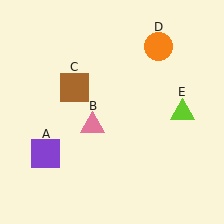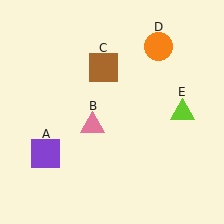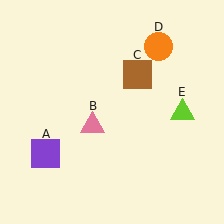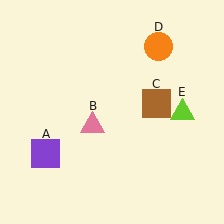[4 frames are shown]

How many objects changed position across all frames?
1 object changed position: brown square (object C).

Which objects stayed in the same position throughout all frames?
Purple square (object A) and pink triangle (object B) and orange circle (object D) and lime triangle (object E) remained stationary.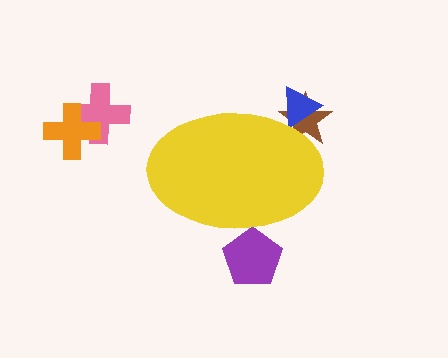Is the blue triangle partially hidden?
Yes, the blue triangle is partially hidden behind the yellow ellipse.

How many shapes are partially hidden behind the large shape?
3 shapes are partially hidden.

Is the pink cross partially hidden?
No, the pink cross is fully visible.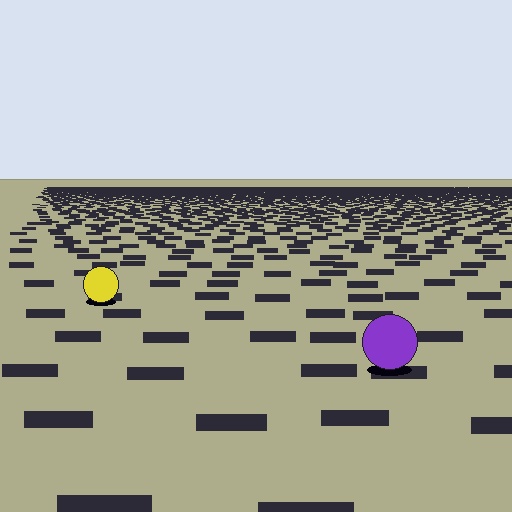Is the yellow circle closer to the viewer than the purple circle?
No. The purple circle is closer — you can tell from the texture gradient: the ground texture is coarser near it.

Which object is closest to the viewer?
The purple circle is closest. The texture marks near it are larger and more spread out.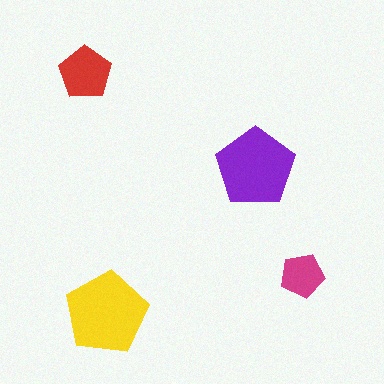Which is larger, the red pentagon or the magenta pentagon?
The red one.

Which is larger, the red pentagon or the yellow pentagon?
The yellow one.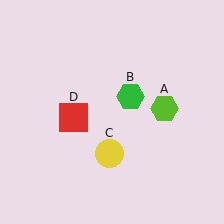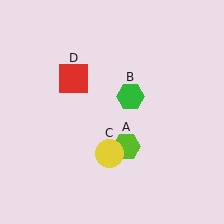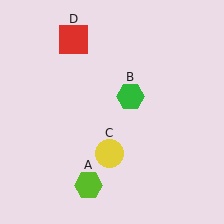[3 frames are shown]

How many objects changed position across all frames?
2 objects changed position: lime hexagon (object A), red square (object D).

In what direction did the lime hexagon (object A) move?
The lime hexagon (object A) moved down and to the left.